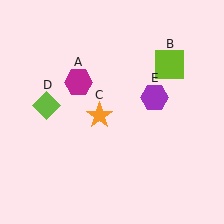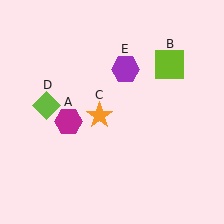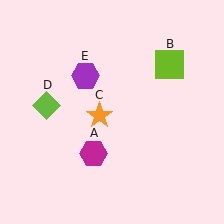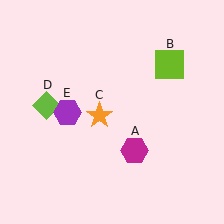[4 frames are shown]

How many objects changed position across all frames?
2 objects changed position: magenta hexagon (object A), purple hexagon (object E).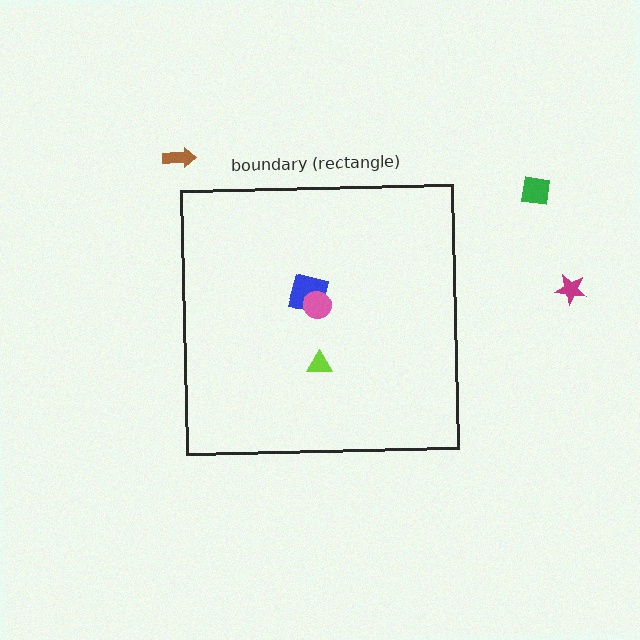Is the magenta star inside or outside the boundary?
Outside.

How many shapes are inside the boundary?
3 inside, 3 outside.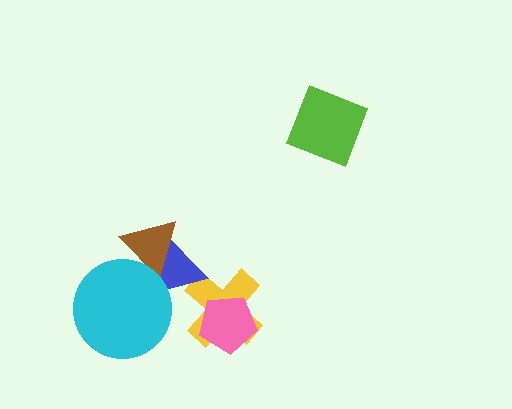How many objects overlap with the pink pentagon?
1 object overlaps with the pink pentagon.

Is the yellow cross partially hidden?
Yes, it is partially covered by another shape.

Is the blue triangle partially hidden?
Yes, it is partially covered by another shape.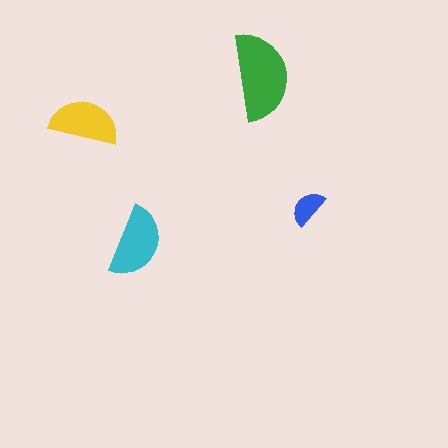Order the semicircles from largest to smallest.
the green one, the cyan one, the yellow one, the blue one.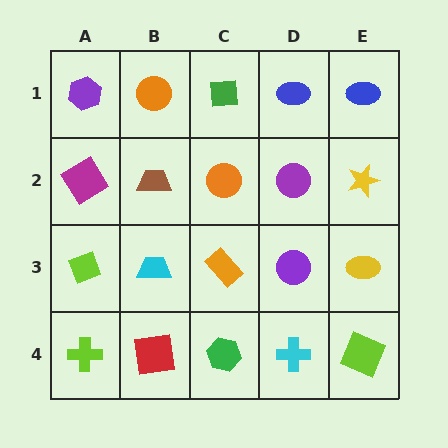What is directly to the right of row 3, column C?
A purple circle.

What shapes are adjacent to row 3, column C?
An orange circle (row 2, column C), a green hexagon (row 4, column C), a cyan trapezoid (row 3, column B), a purple circle (row 3, column D).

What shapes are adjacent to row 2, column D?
A blue ellipse (row 1, column D), a purple circle (row 3, column D), an orange circle (row 2, column C), a yellow star (row 2, column E).